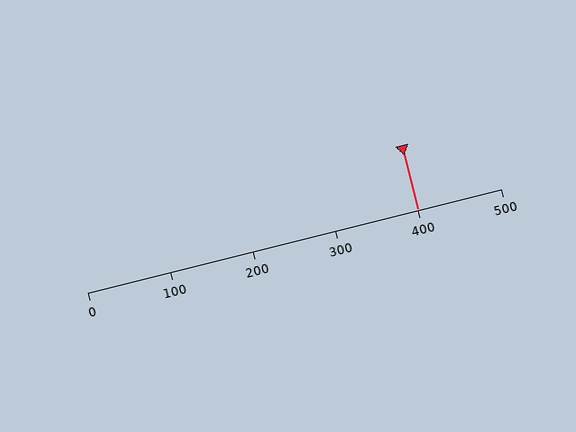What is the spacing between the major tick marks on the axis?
The major ticks are spaced 100 apart.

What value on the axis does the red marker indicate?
The marker indicates approximately 400.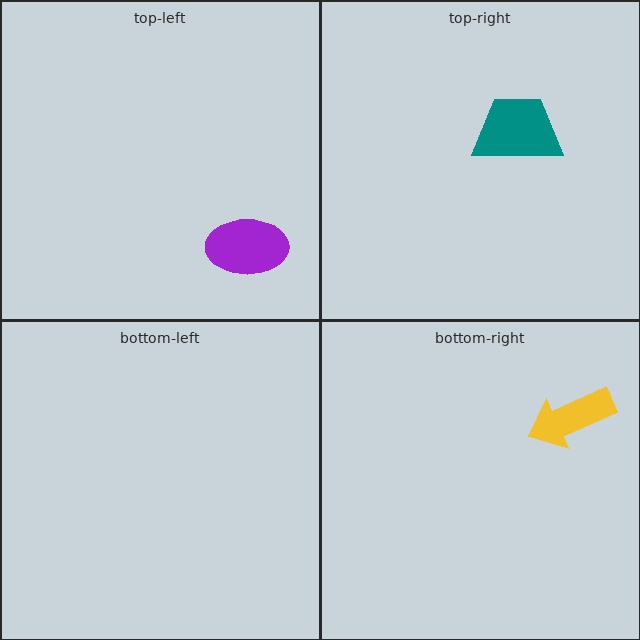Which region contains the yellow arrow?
The bottom-right region.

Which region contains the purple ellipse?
The top-left region.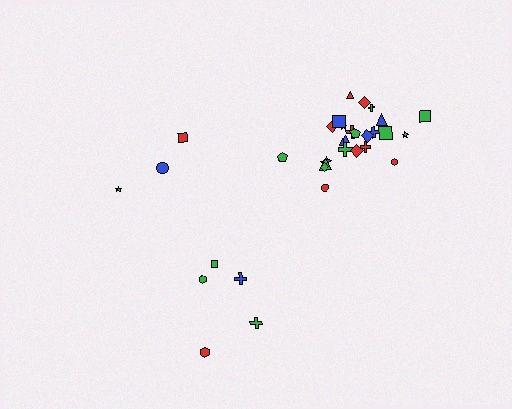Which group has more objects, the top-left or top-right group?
The top-right group.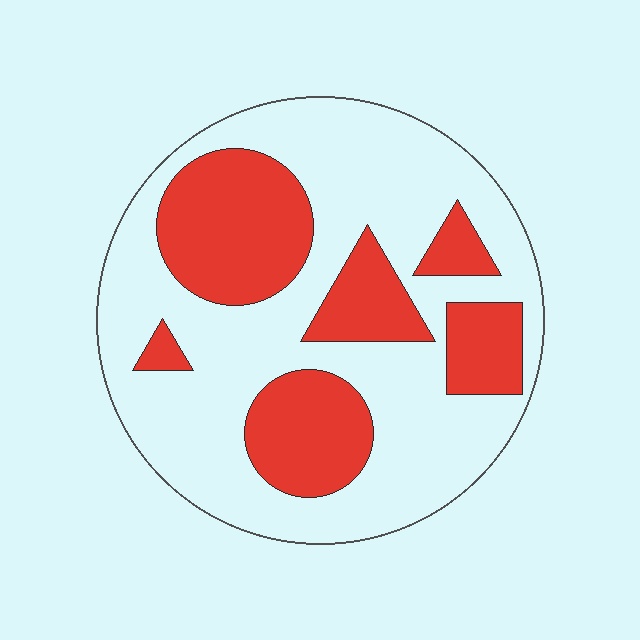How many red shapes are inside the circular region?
6.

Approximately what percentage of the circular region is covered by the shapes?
Approximately 35%.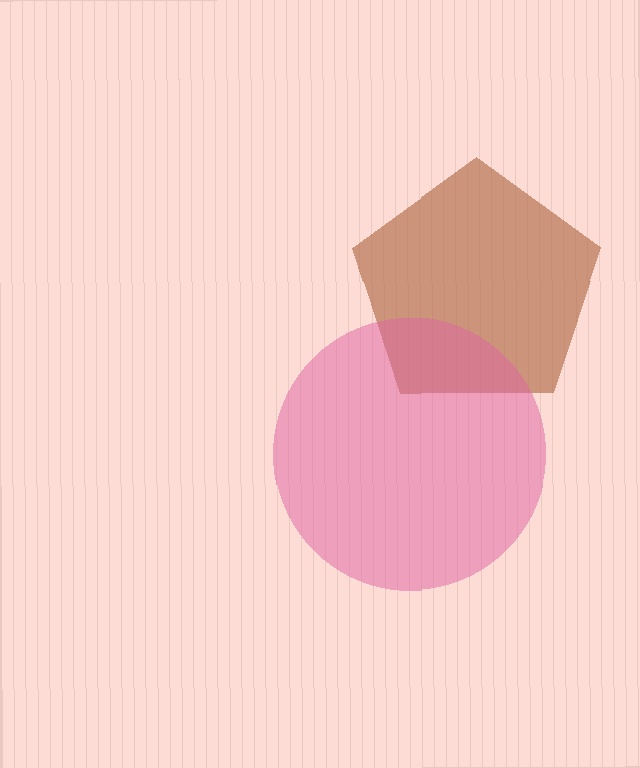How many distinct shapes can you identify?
There are 2 distinct shapes: a brown pentagon, a pink circle.